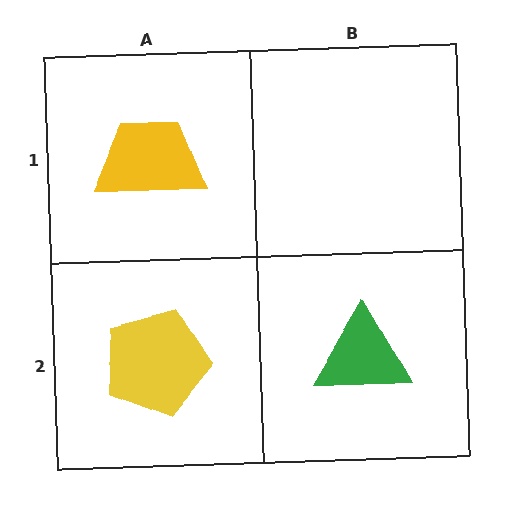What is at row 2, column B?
A green triangle.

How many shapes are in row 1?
1 shape.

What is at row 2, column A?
A yellow pentagon.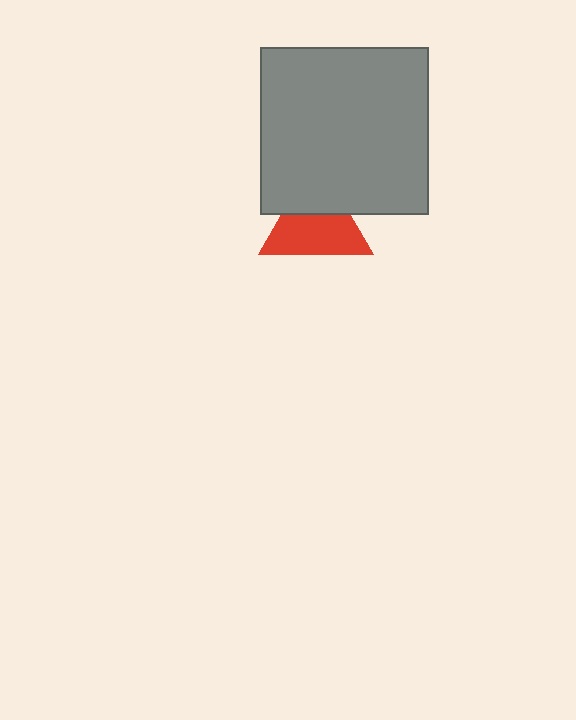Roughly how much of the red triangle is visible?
About half of it is visible (roughly 64%).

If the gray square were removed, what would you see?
You would see the complete red triangle.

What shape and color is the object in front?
The object in front is a gray square.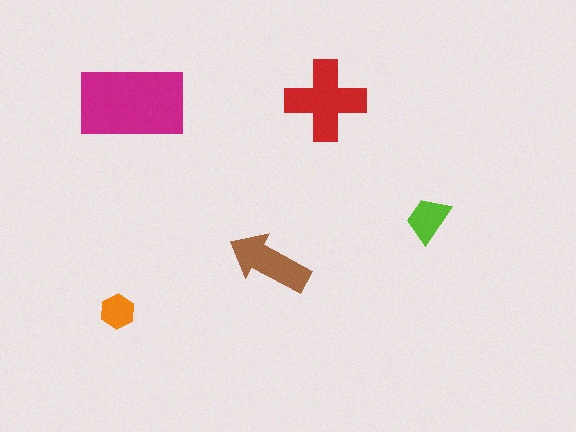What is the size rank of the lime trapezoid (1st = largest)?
4th.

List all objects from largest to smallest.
The magenta rectangle, the red cross, the brown arrow, the lime trapezoid, the orange hexagon.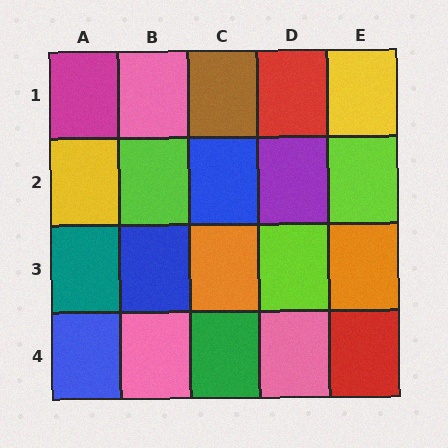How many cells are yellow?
2 cells are yellow.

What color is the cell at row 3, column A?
Teal.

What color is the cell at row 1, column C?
Brown.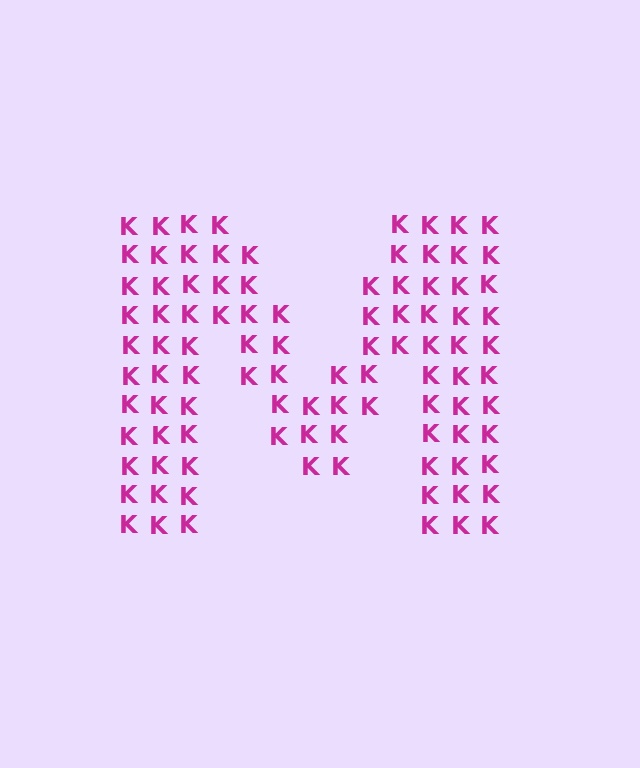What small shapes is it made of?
It is made of small letter K's.